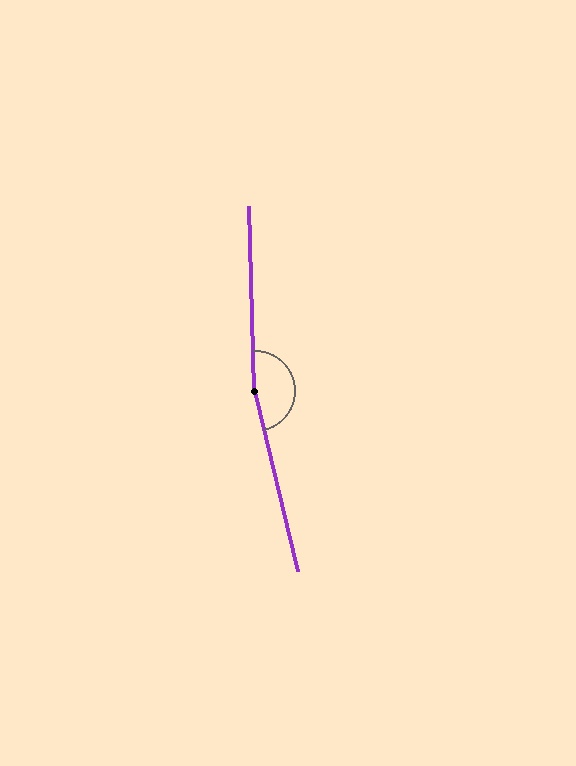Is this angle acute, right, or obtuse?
It is obtuse.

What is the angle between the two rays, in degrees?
Approximately 168 degrees.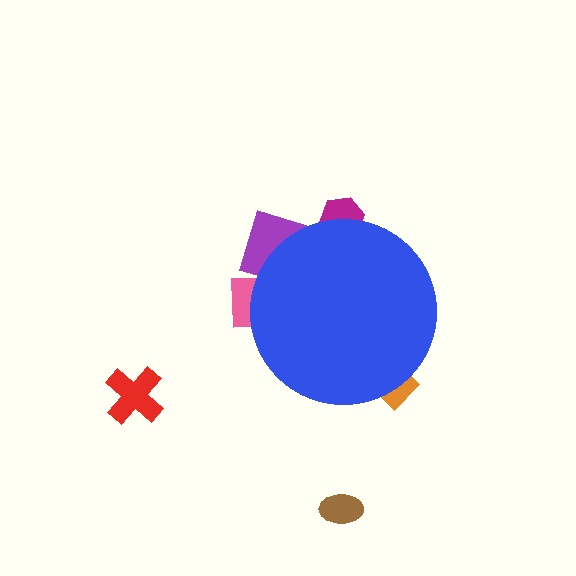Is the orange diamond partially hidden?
Yes, the orange diamond is partially hidden behind the blue circle.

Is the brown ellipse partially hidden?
No, the brown ellipse is fully visible.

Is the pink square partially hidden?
Yes, the pink square is partially hidden behind the blue circle.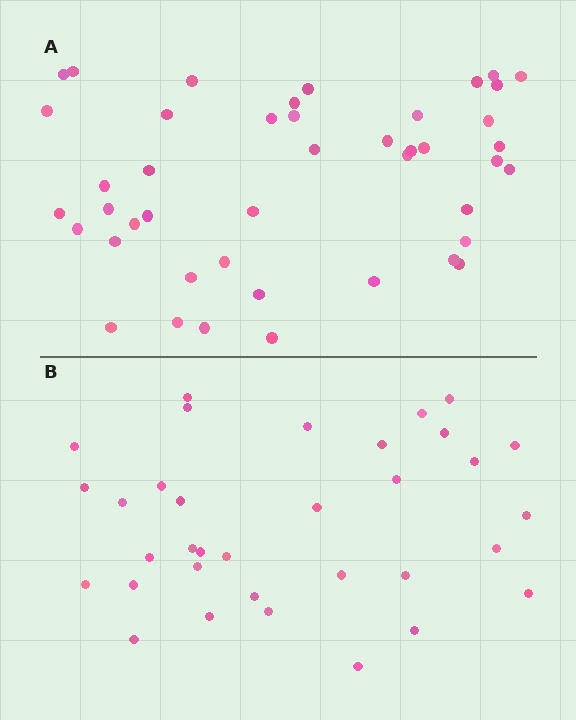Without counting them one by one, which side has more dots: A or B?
Region A (the top region) has more dots.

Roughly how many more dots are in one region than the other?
Region A has roughly 10 or so more dots than region B.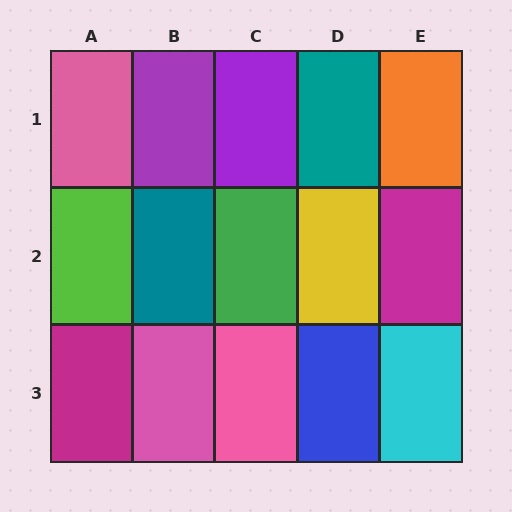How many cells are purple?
2 cells are purple.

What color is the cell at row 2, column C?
Green.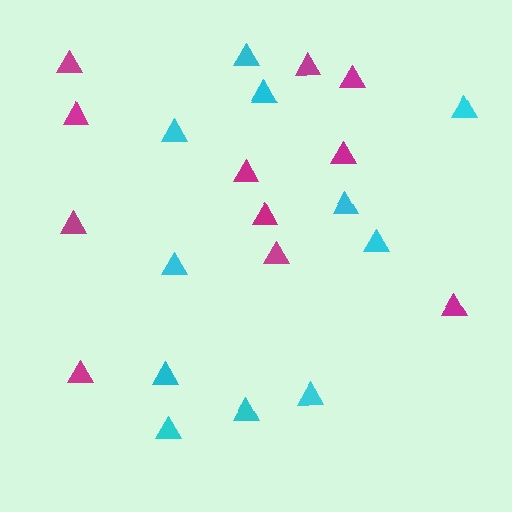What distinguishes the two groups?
There are 2 groups: one group of cyan triangles (11) and one group of magenta triangles (11).